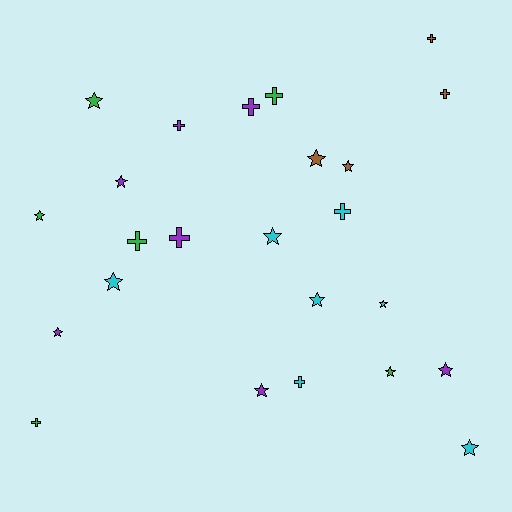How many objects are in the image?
There are 24 objects.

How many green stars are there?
There are 3 green stars.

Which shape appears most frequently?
Star, with 14 objects.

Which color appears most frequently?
Purple, with 7 objects.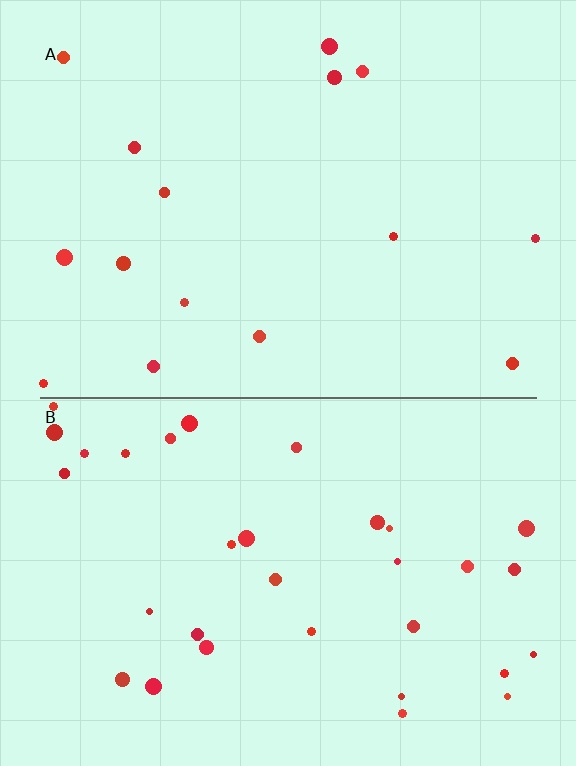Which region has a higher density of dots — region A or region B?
B (the bottom).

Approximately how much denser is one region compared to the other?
Approximately 2.1× — region B over region A.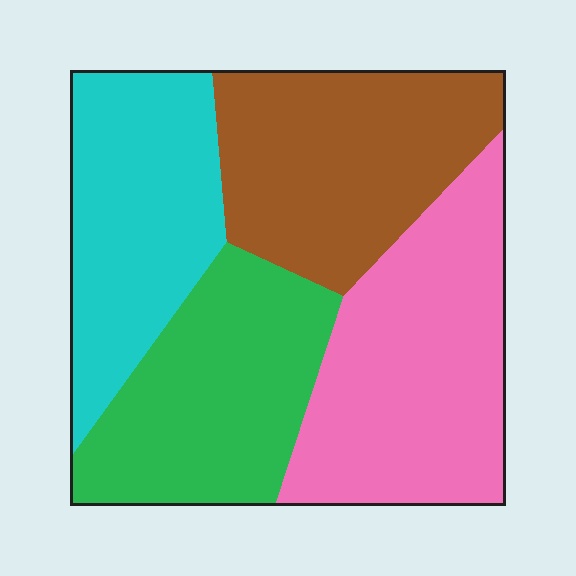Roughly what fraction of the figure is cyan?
Cyan covers about 20% of the figure.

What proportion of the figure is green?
Green covers 24% of the figure.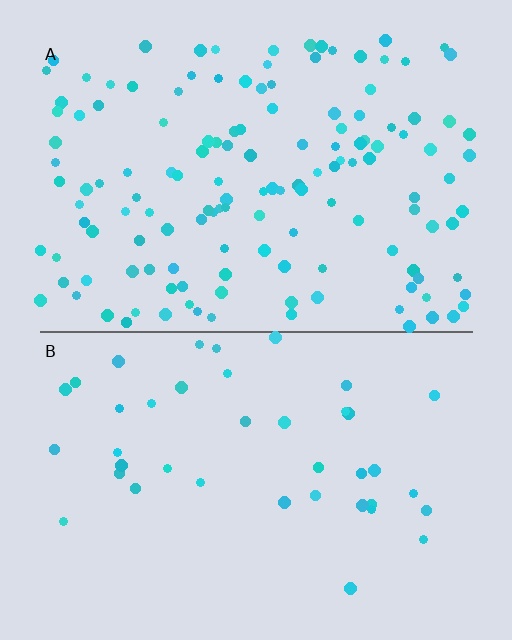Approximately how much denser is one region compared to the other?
Approximately 3.5× — region A over region B.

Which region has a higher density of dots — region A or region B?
A (the top).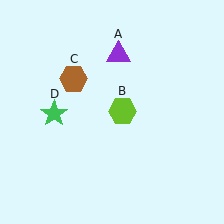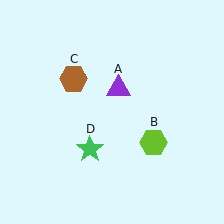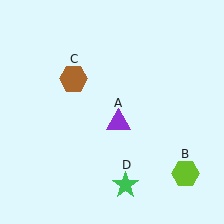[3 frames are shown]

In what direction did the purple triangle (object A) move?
The purple triangle (object A) moved down.